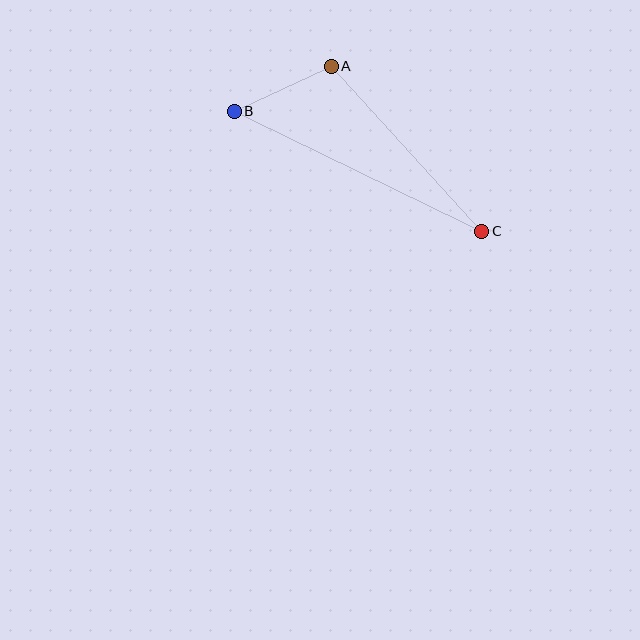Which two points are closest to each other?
Points A and B are closest to each other.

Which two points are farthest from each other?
Points B and C are farthest from each other.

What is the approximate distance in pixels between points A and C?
The distance between A and C is approximately 223 pixels.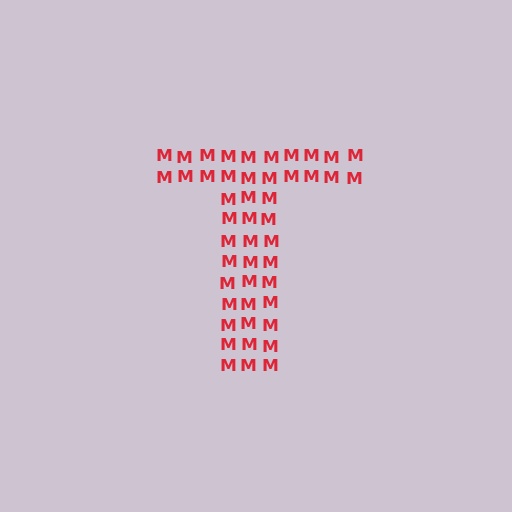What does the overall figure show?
The overall figure shows the letter T.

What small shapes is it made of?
It is made of small letter M's.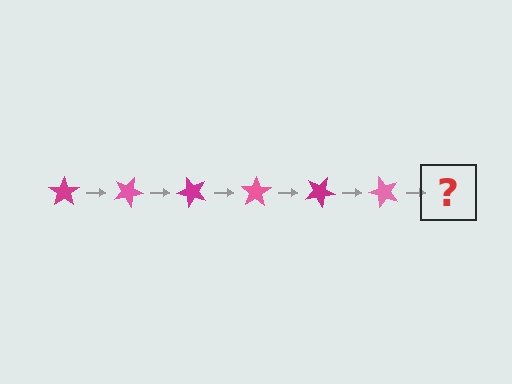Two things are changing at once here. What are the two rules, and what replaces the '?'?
The two rules are that it rotates 25 degrees each step and the color cycles through magenta and pink. The '?' should be a magenta star, rotated 150 degrees from the start.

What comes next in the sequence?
The next element should be a magenta star, rotated 150 degrees from the start.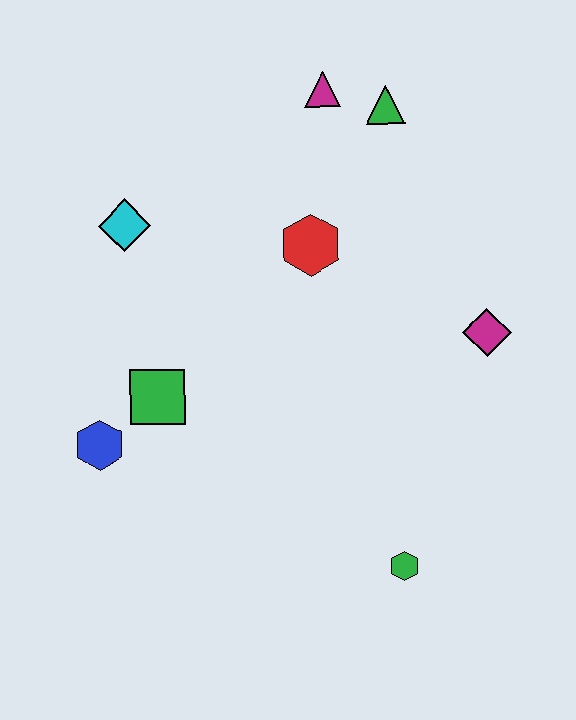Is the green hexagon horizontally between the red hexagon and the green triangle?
No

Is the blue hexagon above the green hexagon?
Yes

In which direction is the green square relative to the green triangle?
The green square is below the green triangle.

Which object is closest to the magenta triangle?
The green triangle is closest to the magenta triangle.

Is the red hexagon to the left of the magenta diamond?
Yes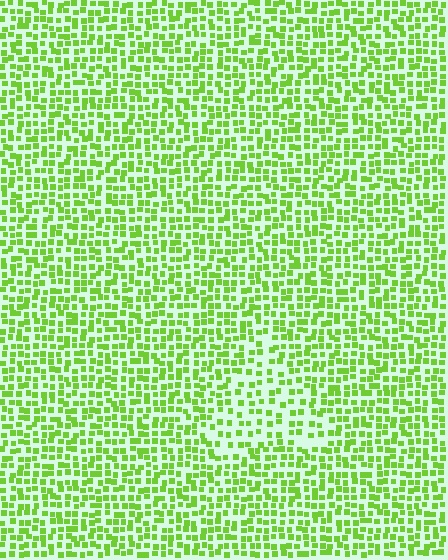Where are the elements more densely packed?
The elements are more densely packed outside the triangle boundary.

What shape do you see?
I see a triangle.